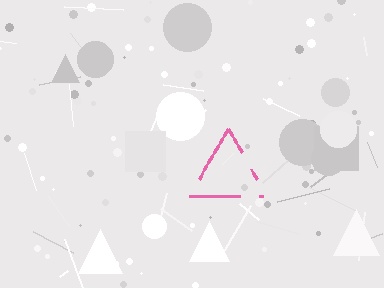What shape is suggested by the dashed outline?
The dashed outline suggests a triangle.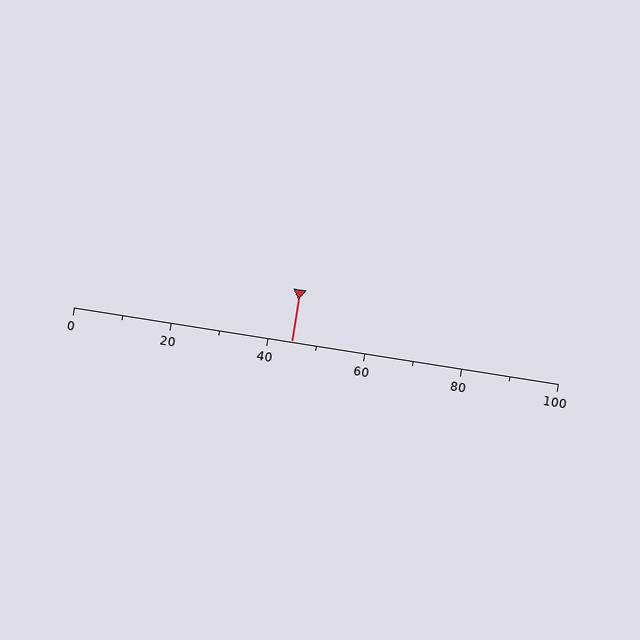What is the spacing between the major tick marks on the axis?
The major ticks are spaced 20 apart.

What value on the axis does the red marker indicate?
The marker indicates approximately 45.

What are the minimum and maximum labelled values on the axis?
The axis runs from 0 to 100.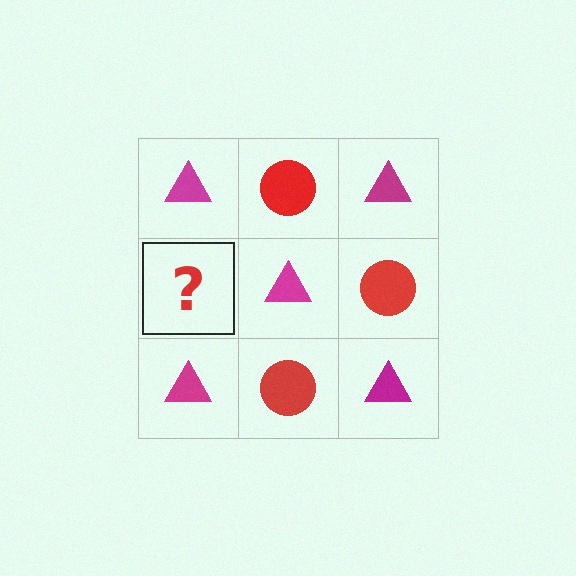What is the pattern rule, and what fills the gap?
The rule is that it alternates magenta triangle and red circle in a checkerboard pattern. The gap should be filled with a red circle.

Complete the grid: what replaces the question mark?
The question mark should be replaced with a red circle.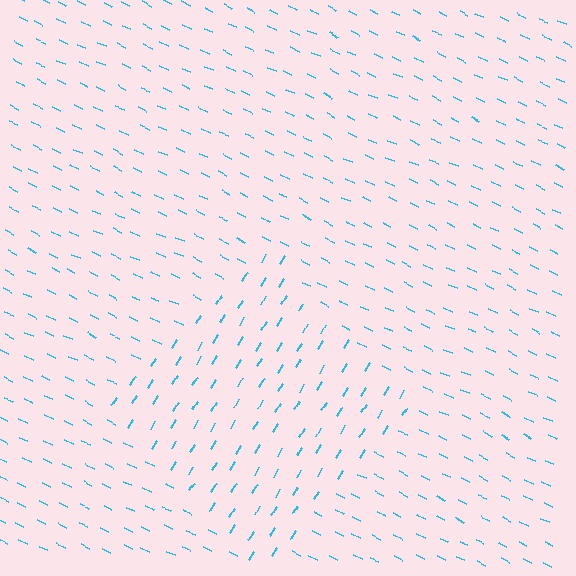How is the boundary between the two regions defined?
The boundary is defined purely by a change in line orientation (approximately 84 degrees difference). All lines are the same color and thickness.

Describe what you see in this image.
The image is filled with small cyan line segments. A diamond region in the image has lines oriented differently from the surrounding lines, creating a visible texture boundary.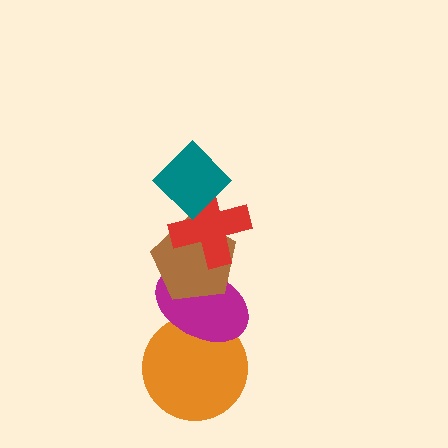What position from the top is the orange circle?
The orange circle is 5th from the top.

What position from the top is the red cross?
The red cross is 2nd from the top.